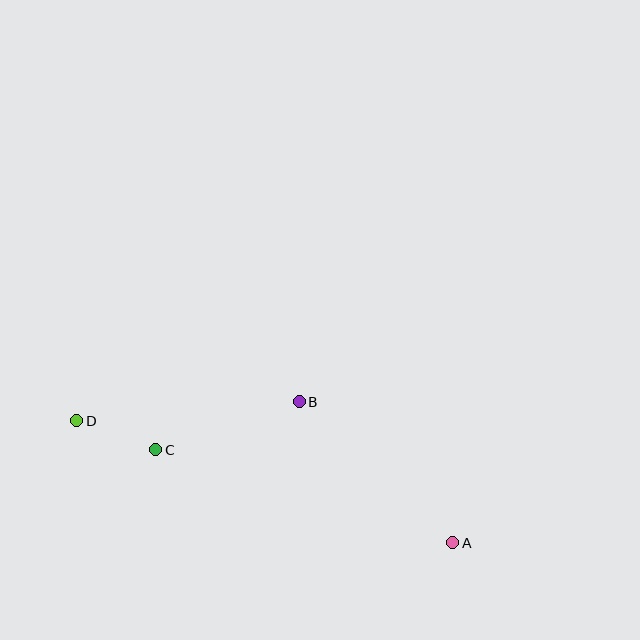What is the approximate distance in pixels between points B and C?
The distance between B and C is approximately 151 pixels.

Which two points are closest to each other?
Points C and D are closest to each other.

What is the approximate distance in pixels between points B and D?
The distance between B and D is approximately 223 pixels.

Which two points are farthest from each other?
Points A and D are farthest from each other.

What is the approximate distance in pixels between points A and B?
The distance between A and B is approximately 208 pixels.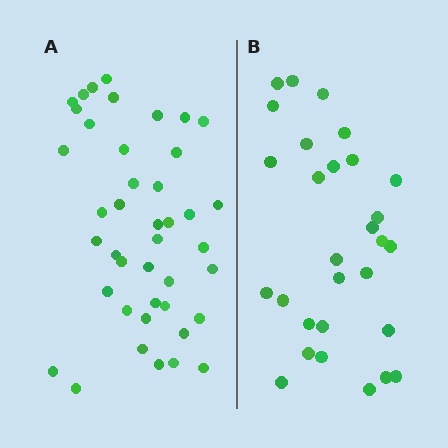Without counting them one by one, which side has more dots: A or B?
Region A (the left region) has more dots.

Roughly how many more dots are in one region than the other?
Region A has approximately 15 more dots than region B.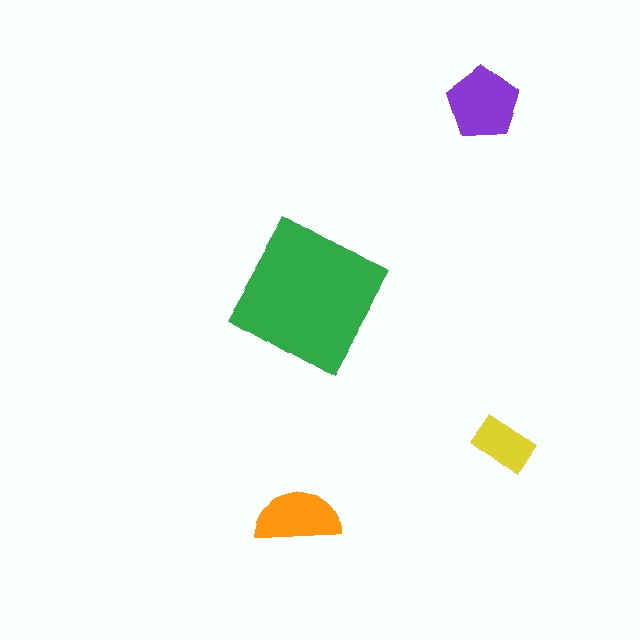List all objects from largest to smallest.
The green square, the purple pentagon, the orange semicircle, the yellow rectangle.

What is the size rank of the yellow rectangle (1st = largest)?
4th.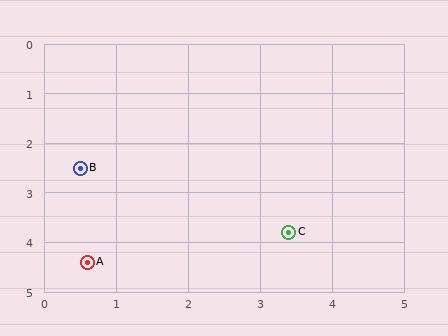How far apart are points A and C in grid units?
Points A and C are about 2.9 grid units apart.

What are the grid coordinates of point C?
Point C is at approximately (3.4, 3.8).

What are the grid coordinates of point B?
Point B is at approximately (0.5, 2.5).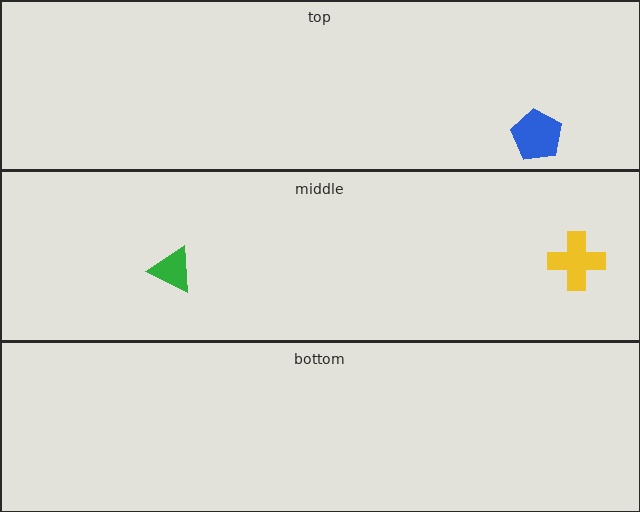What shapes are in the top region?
The blue pentagon.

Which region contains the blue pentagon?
The top region.